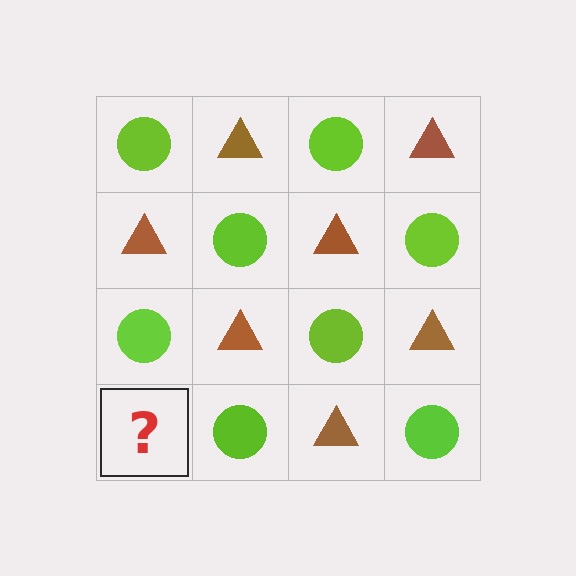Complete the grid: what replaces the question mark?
The question mark should be replaced with a brown triangle.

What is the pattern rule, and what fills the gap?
The rule is that it alternates lime circle and brown triangle in a checkerboard pattern. The gap should be filled with a brown triangle.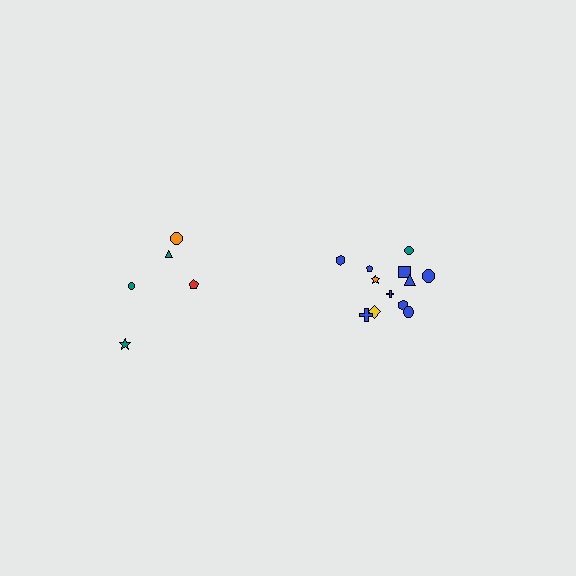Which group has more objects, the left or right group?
The right group.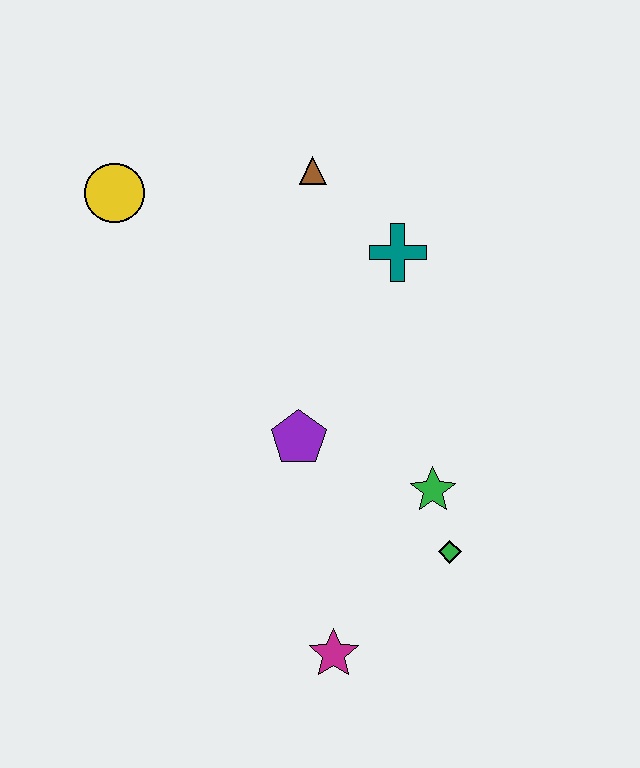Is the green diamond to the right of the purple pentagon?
Yes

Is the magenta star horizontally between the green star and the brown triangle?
Yes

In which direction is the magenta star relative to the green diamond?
The magenta star is to the left of the green diamond.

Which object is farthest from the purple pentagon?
The yellow circle is farthest from the purple pentagon.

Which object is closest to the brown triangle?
The teal cross is closest to the brown triangle.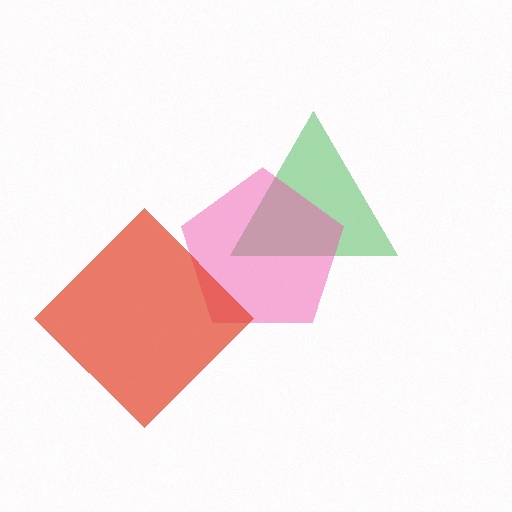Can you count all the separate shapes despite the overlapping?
Yes, there are 3 separate shapes.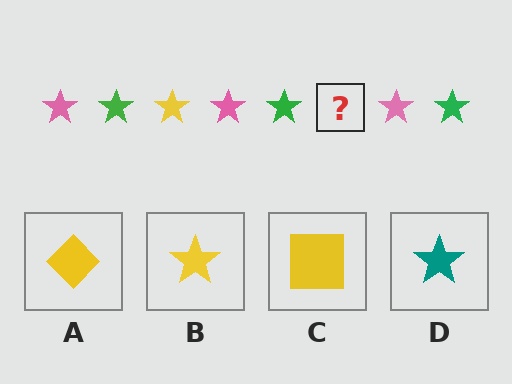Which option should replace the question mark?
Option B.